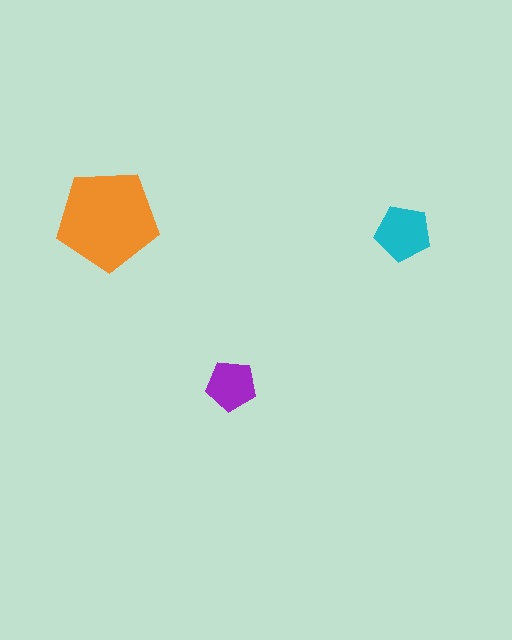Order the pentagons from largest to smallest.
the orange one, the cyan one, the purple one.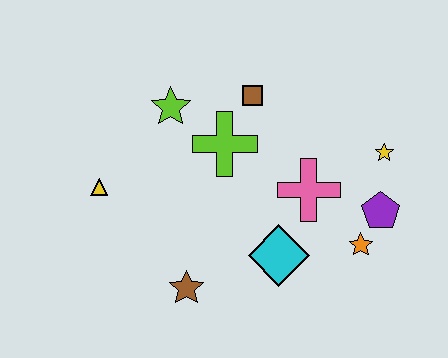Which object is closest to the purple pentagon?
The orange star is closest to the purple pentagon.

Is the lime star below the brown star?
No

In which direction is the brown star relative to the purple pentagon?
The brown star is to the left of the purple pentagon.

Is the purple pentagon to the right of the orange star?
Yes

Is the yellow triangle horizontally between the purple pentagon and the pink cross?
No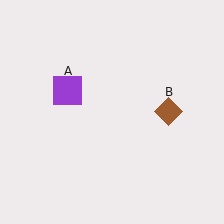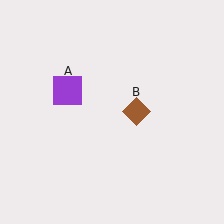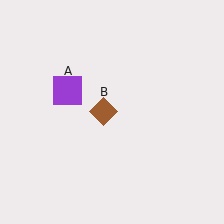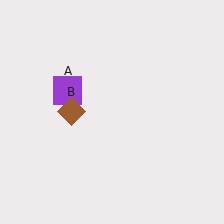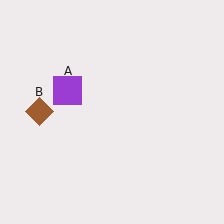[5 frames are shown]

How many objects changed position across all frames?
1 object changed position: brown diamond (object B).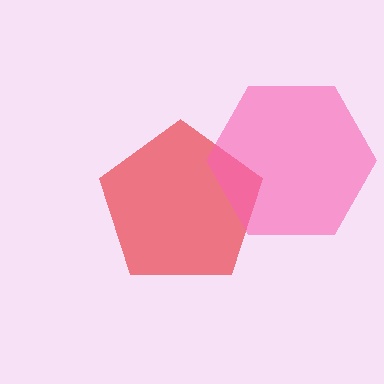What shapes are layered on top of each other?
The layered shapes are: a red pentagon, a pink hexagon.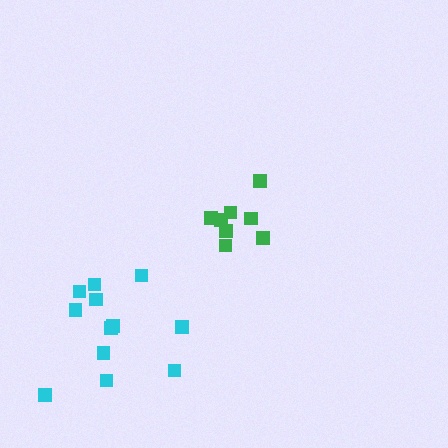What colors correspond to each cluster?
The clusters are colored: green, cyan.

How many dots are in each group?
Group 1: 8 dots, Group 2: 12 dots (20 total).